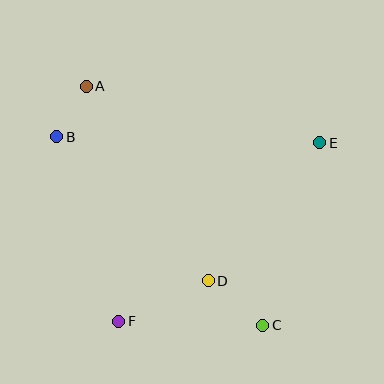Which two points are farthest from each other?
Points A and C are farthest from each other.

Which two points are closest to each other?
Points A and B are closest to each other.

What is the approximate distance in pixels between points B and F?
The distance between B and F is approximately 195 pixels.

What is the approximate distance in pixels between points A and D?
The distance between A and D is approximately 229 pixels.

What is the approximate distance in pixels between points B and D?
The distance between B and D is approximately 209 pixels.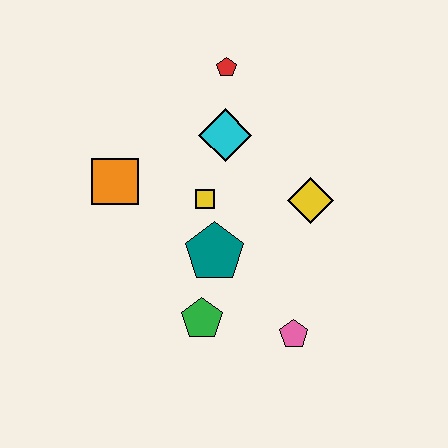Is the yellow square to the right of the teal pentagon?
No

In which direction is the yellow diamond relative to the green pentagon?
The yellow diamond is above the green pentagon.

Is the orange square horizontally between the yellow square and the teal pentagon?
No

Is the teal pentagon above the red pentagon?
No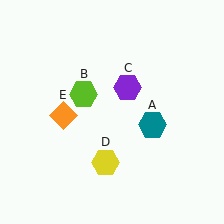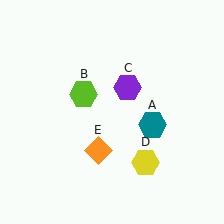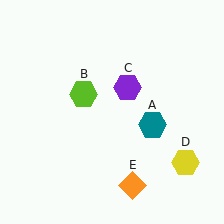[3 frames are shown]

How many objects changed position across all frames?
2 objects changed position: yellow hexagon (object D), orange diamond (object E).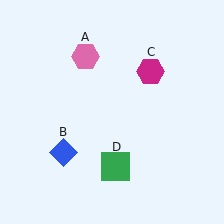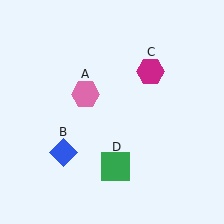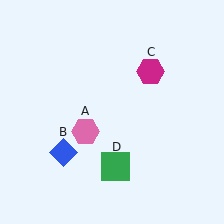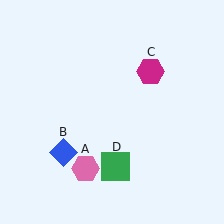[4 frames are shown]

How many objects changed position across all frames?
1 object changed position: pink hexagon (object A).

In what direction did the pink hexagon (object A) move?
The pink hexagon (object A) moved down.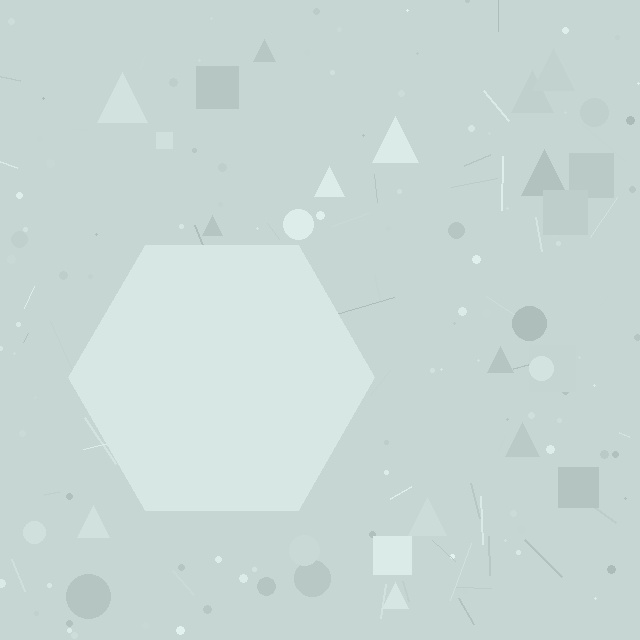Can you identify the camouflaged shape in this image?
The camouflaged shape is a hexagon.